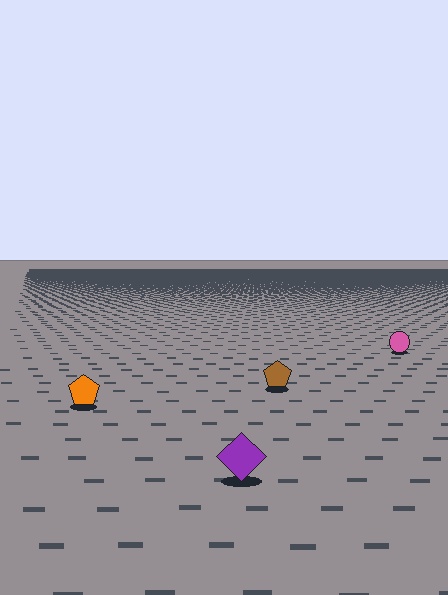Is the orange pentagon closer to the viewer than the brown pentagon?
Yes. The orange pentagon is closer — you can tell from the texture gradient: the ground texture is coarser near it.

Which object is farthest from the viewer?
The pink circle is farthest from the viewer. It appears smaller and the ground texture around it is denser.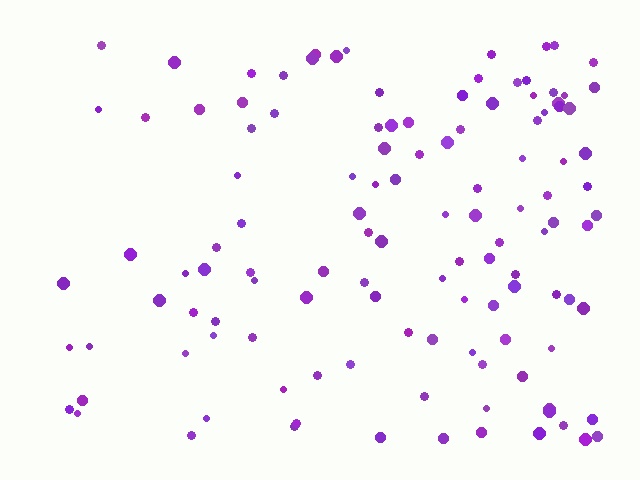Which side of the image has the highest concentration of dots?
The right.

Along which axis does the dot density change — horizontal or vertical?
Horizontal.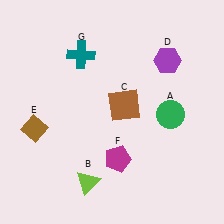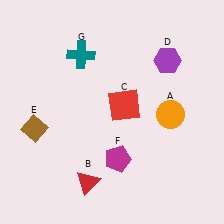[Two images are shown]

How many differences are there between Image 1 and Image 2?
There are 3 differences between the two images.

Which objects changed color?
A changed from green to orange. B changed from lime to red. C changed from brown to red.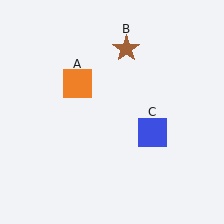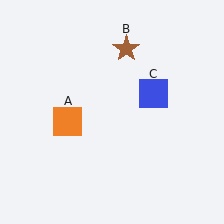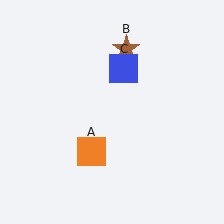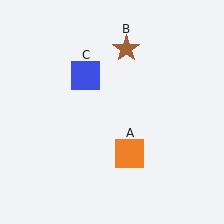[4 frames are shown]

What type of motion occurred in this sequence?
The orange square (object A), blue square (object C) rotated counterclockwise around the center of the scene.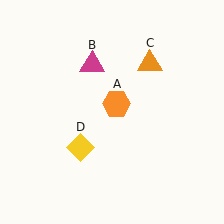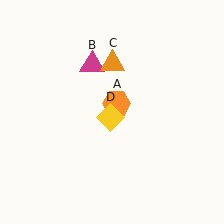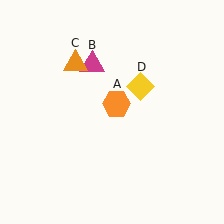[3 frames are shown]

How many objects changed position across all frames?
2 objects changed position: orange triangle (object C), yellow diamond (object D).